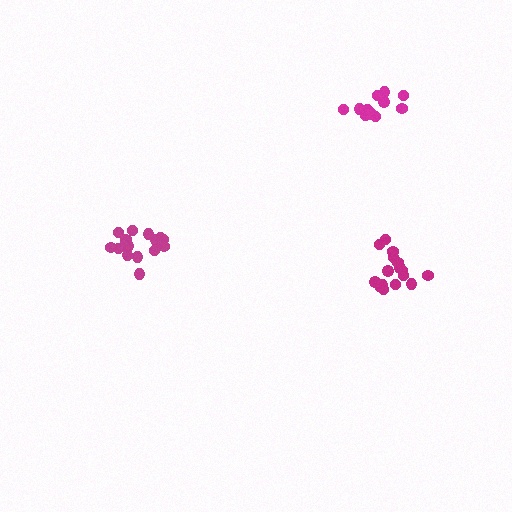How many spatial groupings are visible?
There are 3 spatial groupings.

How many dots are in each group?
Group 1: 16 dots, Group 2: 11 dots, Group 3: 17 dots (44 total).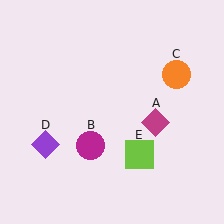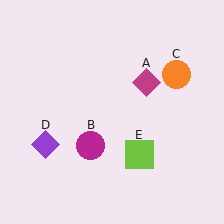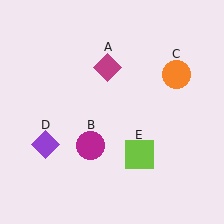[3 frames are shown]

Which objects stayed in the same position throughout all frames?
Magenta circle (object B) and orange circle (object C) and purple diamond (object D) and lime square (object E) remained stationary.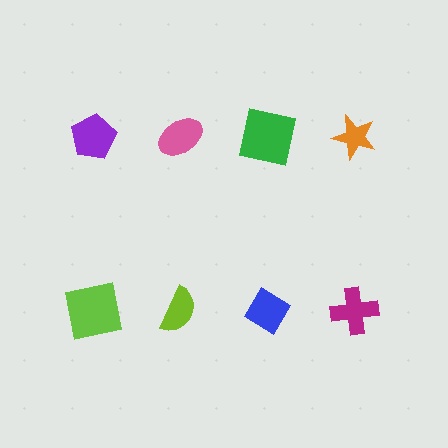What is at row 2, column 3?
A blue diamond.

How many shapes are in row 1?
4 shapes.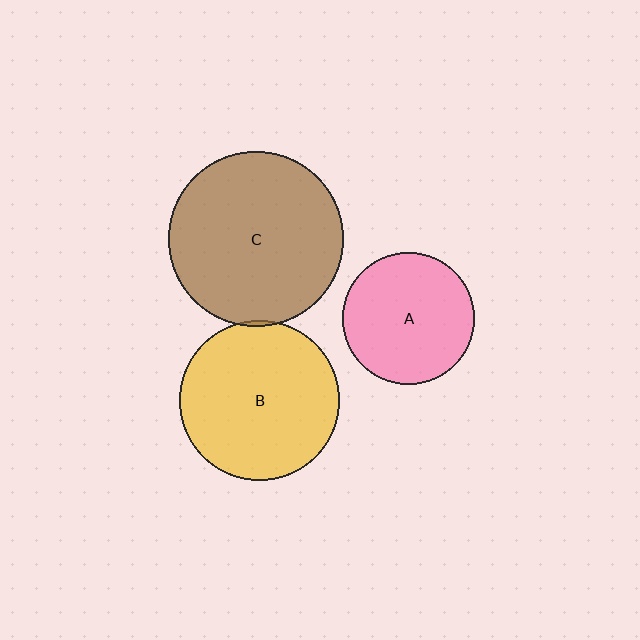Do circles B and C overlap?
Yes.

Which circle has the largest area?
Circle C (brown).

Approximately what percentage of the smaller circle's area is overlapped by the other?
Approximately 5%.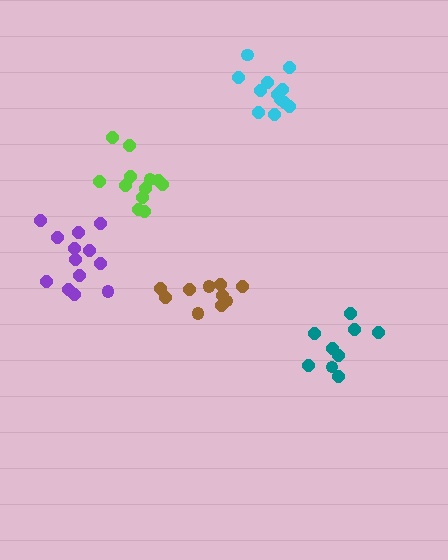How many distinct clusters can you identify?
There are 5 distinct clusters.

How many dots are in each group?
Group 1: 12 dots, Group 2: 12 dots, Group 3: 9 dots, Group 4: 10 dots, Group 5: 13 dots (56 total).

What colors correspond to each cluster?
The clusters are colored: cyan, lime, teal, brown, purple.